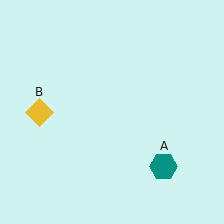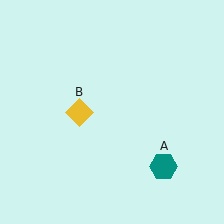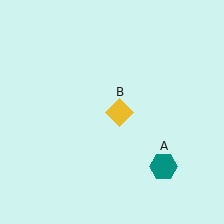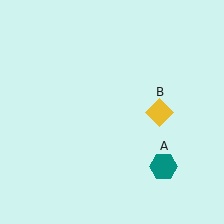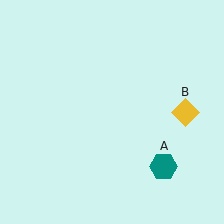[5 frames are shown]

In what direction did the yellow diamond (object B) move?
The yellow diamond (object B) moved right.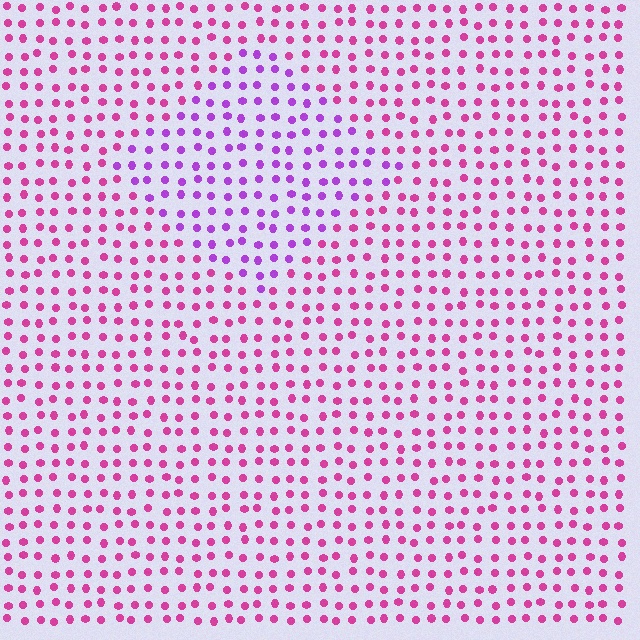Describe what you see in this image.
The image is filled with small magenta elements in a uniform arrangement. A diamond-shaped region is visible where the elements are tinted to a slightly different hue, forming a subtle color boundary.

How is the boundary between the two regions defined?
The boundary is defined purely by a slight shift in hue (about 38 degrees). Spacing, size, and orientation are identical on both sides.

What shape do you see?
I see a diamond.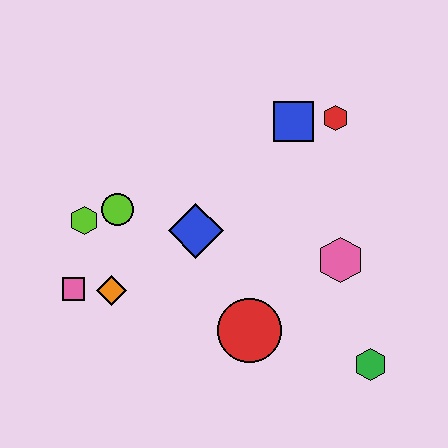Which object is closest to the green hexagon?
The pink hexagon is closest to the green hexagon.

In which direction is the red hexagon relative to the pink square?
The red hexagon is to the right of the pink square.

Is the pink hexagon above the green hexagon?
Yes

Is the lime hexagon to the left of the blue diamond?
Yes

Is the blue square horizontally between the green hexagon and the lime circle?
Yes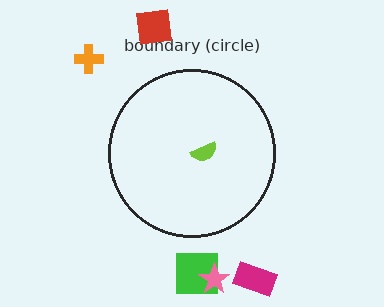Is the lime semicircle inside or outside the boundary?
Inside.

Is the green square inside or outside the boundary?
Outside.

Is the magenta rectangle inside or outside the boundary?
Outside.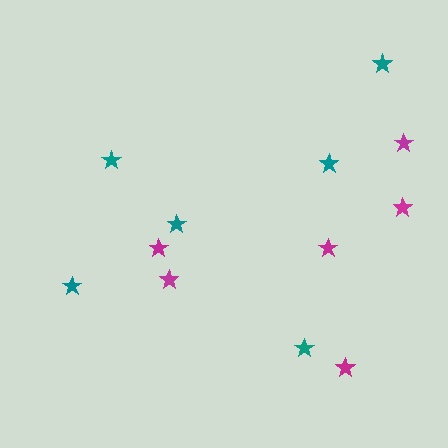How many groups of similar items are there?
There are 2 groups: one group of teal stars (6) and one group of magenta stars (6).